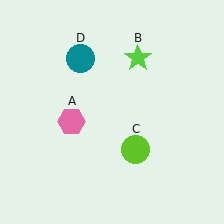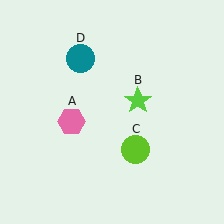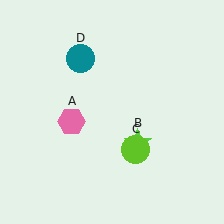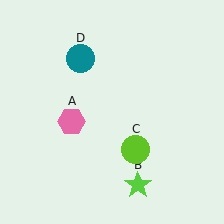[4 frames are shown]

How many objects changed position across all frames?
1 object changed position: lime star (object B).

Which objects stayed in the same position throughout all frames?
Pink hexagon (object A) and lime circle (object C) and teal circle (object D) remained stationary.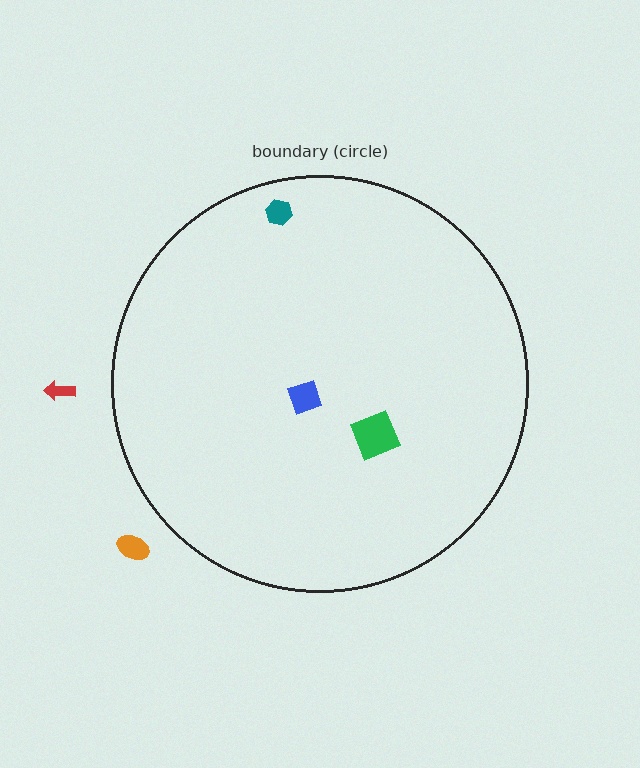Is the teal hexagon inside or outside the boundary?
Inside.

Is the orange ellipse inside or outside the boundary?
Outside.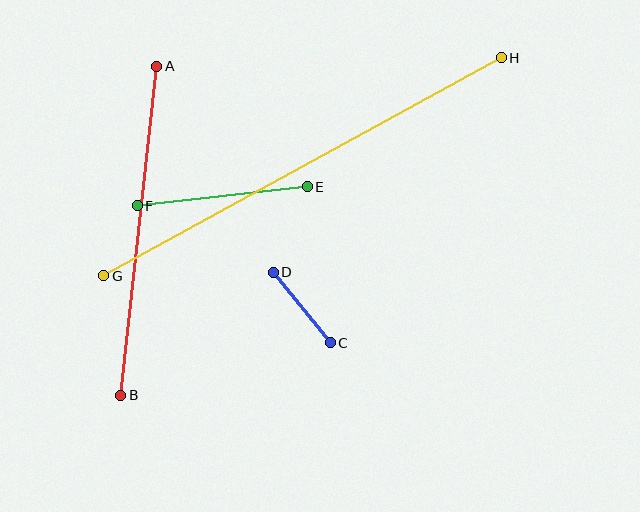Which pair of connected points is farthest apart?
Points G and H are farthest apart.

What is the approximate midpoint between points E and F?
The midpoint is at approximately (222, 196) pixels.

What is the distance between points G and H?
The distance is approximately 453 pixels.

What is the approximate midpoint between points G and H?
The midpoint is at approximately (303, 167) pixels.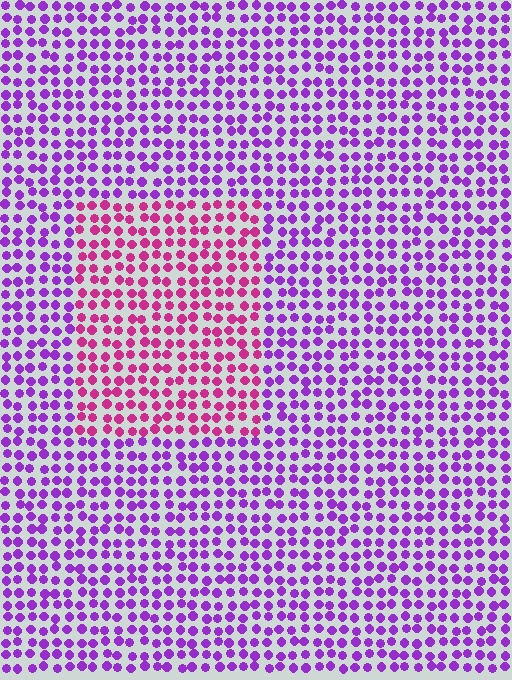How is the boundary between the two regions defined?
The boundary is defined purely by a slight shift in hue (about 43 degrees). Spacing, size, and orientation are identical on both sides.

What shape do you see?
I see a rectangle.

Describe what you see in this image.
The image is filled with small purple elements in a uniform arrangement. A rectangle-shaped region is visible where the elements are tinted to a slightly different hue, forming a subtle color boundary.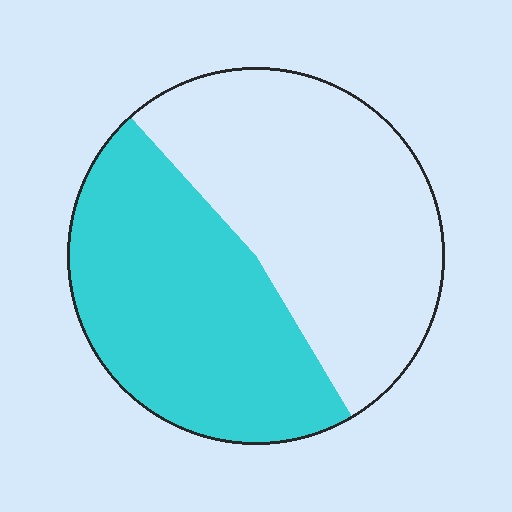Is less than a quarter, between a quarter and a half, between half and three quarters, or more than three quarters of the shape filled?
Between a quarter and a half.